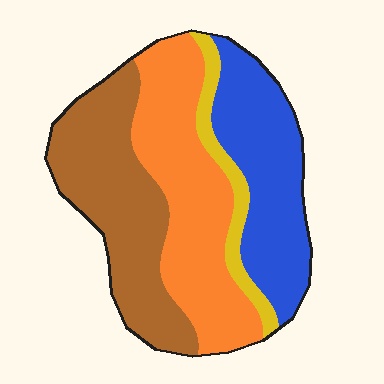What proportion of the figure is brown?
Brown takes up about one third (1/3) of the figure.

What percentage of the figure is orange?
Orange covers 33% of the figure.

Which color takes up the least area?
Yellow, at roughly 10%.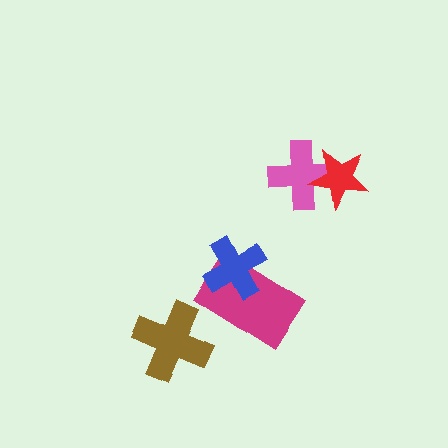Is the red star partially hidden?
No, no other shape covers it.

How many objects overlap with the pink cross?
1 object overlaps with the pink cross.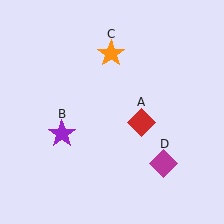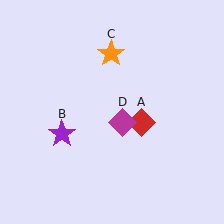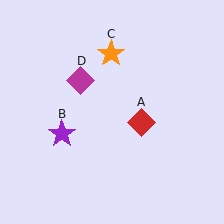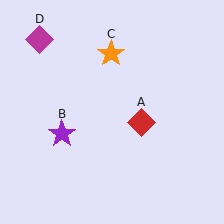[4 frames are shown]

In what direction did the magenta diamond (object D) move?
The magenta diamond (object D) moved up and to the left.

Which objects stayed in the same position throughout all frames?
Red diamond (object A) and purple star (object B) and orange star (object C) remained stationary.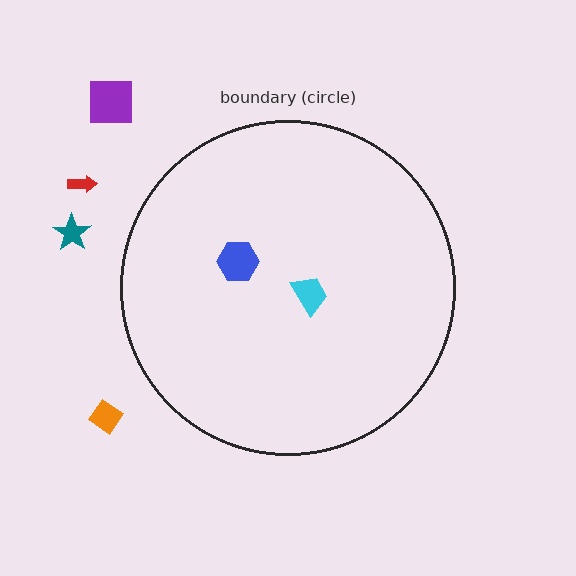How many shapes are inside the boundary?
2 inside, 4 outside.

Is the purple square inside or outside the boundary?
Outside.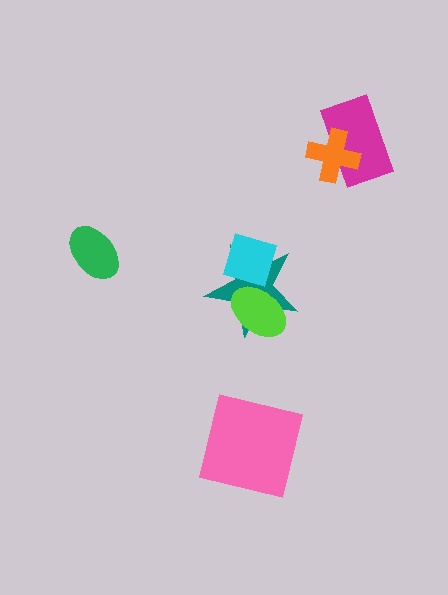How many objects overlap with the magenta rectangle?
1 object overlaps with the magenta rectangle.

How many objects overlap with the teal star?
2 objects overlap with the teal star.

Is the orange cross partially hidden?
No, no other shape covers it.